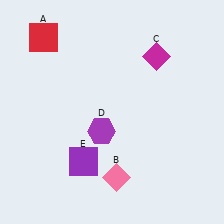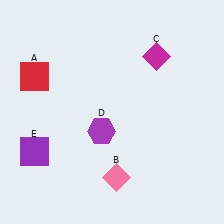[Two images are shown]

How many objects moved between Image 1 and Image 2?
2 objects moved between the two images.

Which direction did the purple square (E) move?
The purple square (E) moved left.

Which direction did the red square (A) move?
The red square (A) moved down.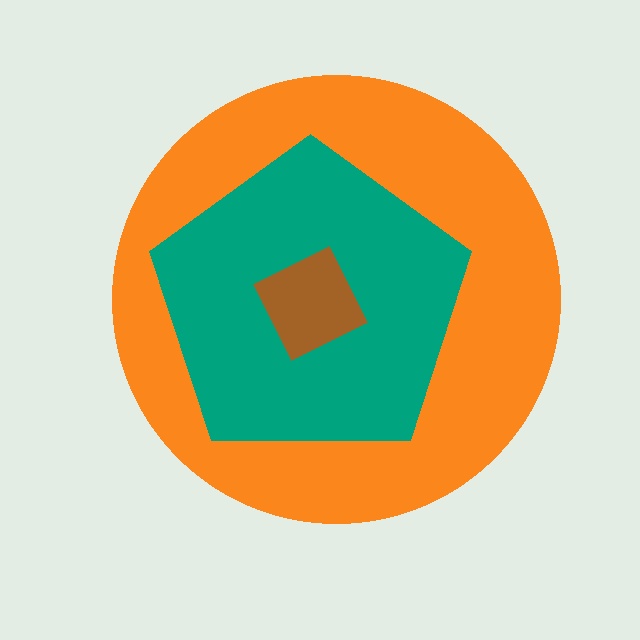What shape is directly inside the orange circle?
The teal pentagon.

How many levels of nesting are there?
3.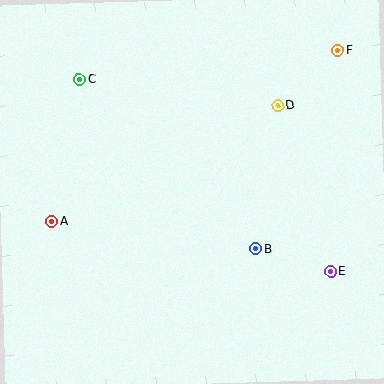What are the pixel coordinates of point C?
Point C is at (79, 80).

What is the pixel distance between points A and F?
The distance between A and F is 333 pixels.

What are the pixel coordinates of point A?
Point A is at (52, 222).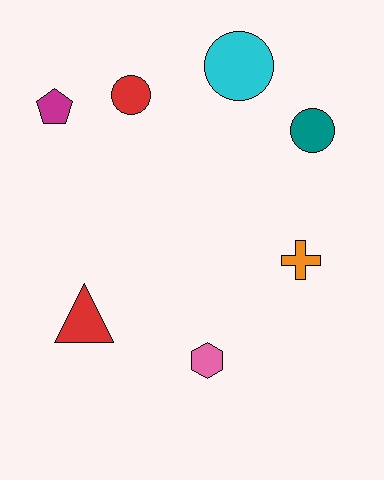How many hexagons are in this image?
There is 1 hexagon.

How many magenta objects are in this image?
There is 1 magenta object.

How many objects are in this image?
There are 7 objects.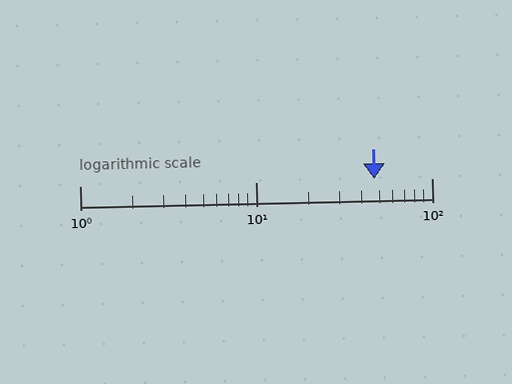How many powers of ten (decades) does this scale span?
The scale spans 2 decades, from 1 to 100.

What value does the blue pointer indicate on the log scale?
The pointer indicates approximately 47.